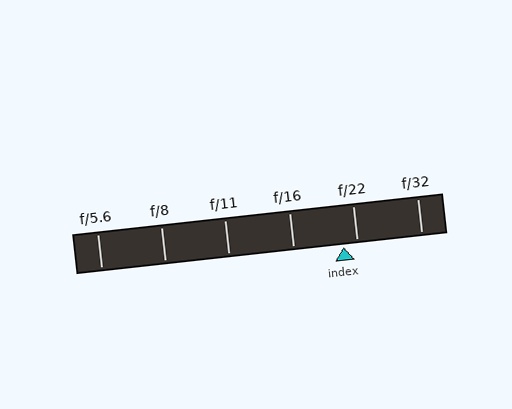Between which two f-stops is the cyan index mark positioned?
The index mark is between f/16 and f/22.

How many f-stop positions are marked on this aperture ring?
There are 6 f-stop positions marked.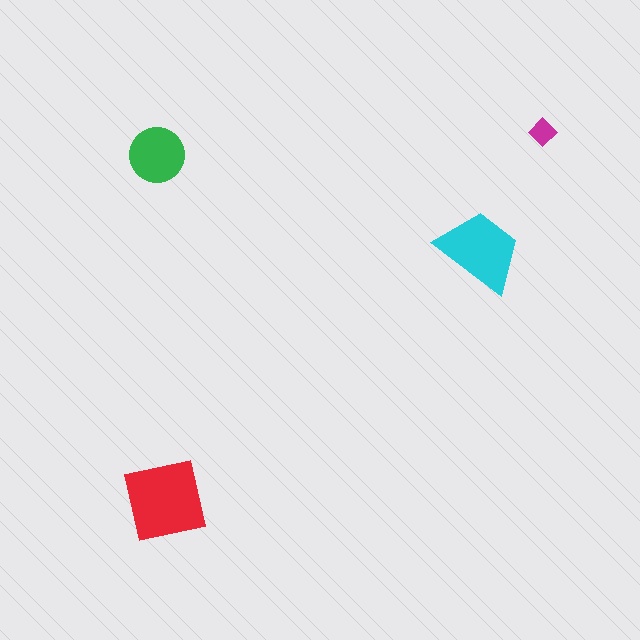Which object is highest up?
The magenta diamond is topmost.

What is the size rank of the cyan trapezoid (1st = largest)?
2nd.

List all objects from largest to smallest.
The red square, the cyan trapezoid, the green circle, the magenta diamond.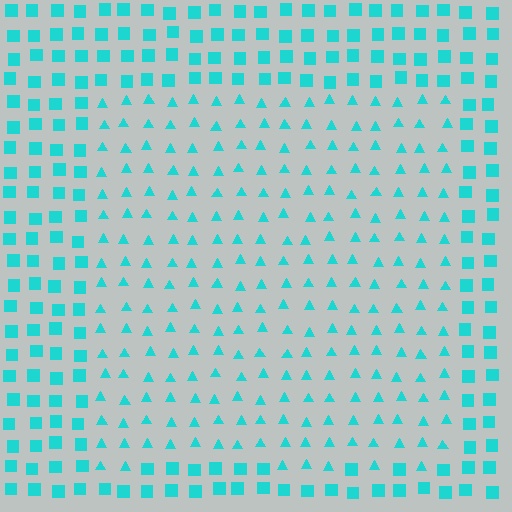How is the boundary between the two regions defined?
The boundary is defined by a change in element shape: triangles inside vs. squares outside. All elements share the same color and spacing.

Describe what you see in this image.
The image is filled with small cyan elements arranged in a uniform grid. A rectangle-shaped region contains triangles, while the surrounding area contains squares. The boundary is defined purely by the change in element shape.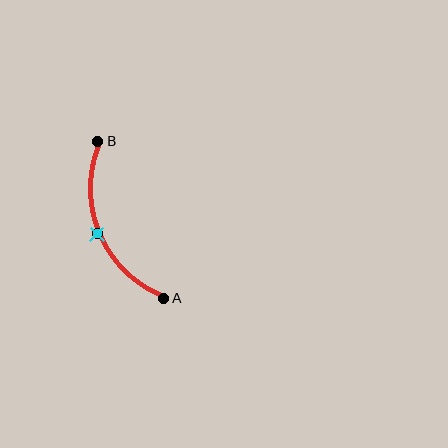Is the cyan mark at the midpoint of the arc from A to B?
Yes. The cyan mark lies on the arc at equal arc-length from both A and B — it is the arc midpoint.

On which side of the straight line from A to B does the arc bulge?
The arc bulges to the left of the straight line connecting A and B.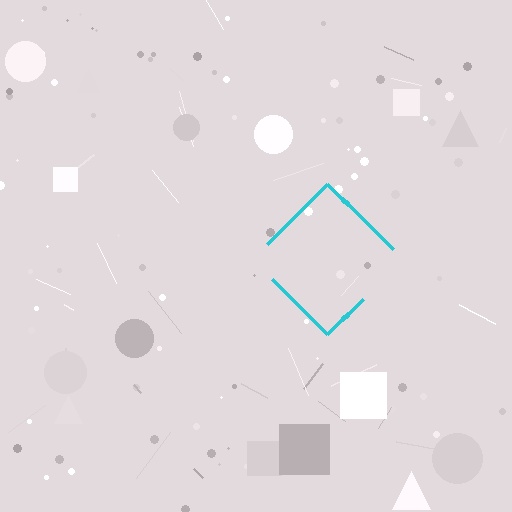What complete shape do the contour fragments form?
The contour fragments form a diamond.